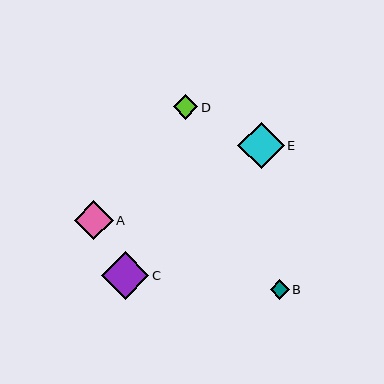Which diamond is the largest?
Diamond C is the largest with a size of approximately 48 pixels.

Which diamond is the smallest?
Diamond B is the smallest with a size of approximately 19 pixels.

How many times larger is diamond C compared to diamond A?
Diamond C is approximately 1.2 times the size of diamond A.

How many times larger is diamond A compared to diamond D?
Diamond A is approximately 1.6 times the size of diamond D.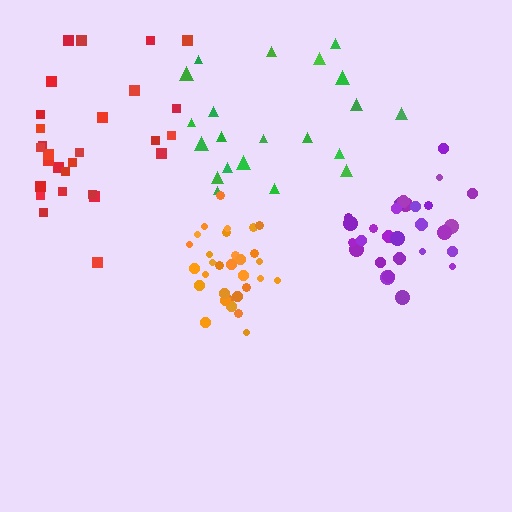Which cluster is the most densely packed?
Orange.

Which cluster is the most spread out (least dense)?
Green.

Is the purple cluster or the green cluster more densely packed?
Purple.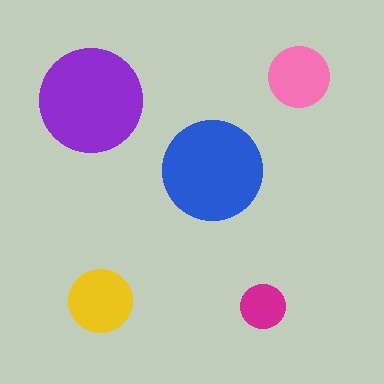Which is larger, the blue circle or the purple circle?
The purple one.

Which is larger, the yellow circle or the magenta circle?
The yellow one.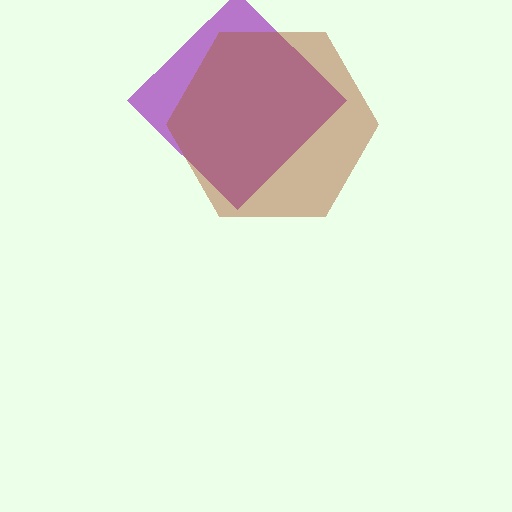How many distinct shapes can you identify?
There are 2 distinct shapes: a purple diamond, a brown hexagon.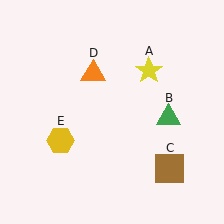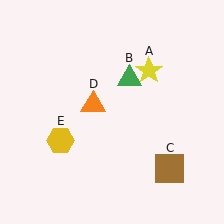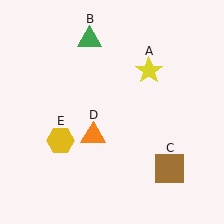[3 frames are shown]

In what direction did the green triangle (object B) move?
The green triangle (object B) moved up and to the left.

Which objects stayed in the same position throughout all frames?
Yellow star (object A) and brown square (object C) and yellow hexagon (object E) remained stationary.